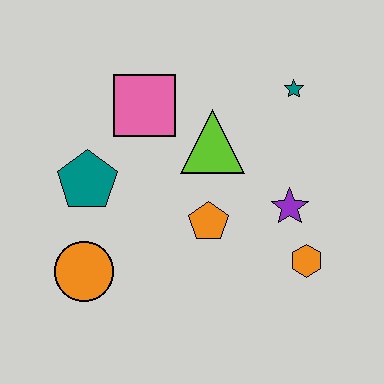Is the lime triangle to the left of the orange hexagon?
Yes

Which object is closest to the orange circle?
The teal pentagon is closest to the orange circle.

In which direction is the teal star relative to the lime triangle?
The teal star is to the right of the lime triangle.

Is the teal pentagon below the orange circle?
No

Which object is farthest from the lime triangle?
The orange circle is farthest from the lime triangle.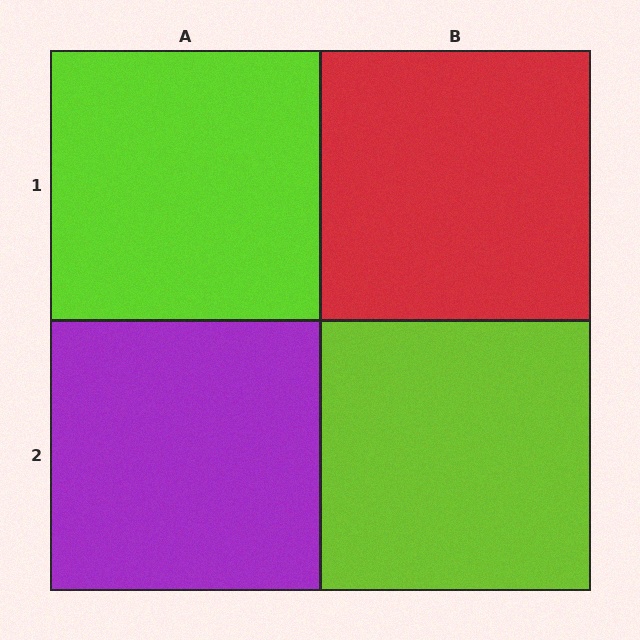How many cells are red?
1 cell is red.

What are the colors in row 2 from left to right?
Purple, lime.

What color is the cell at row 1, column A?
Lime.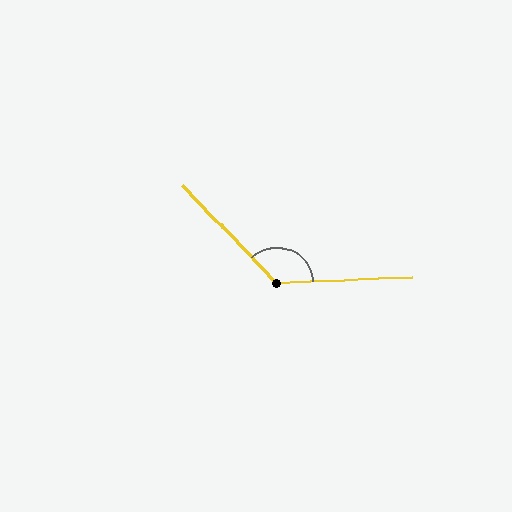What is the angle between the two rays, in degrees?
Approximately 131 degrees.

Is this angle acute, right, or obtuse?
It is obtuse.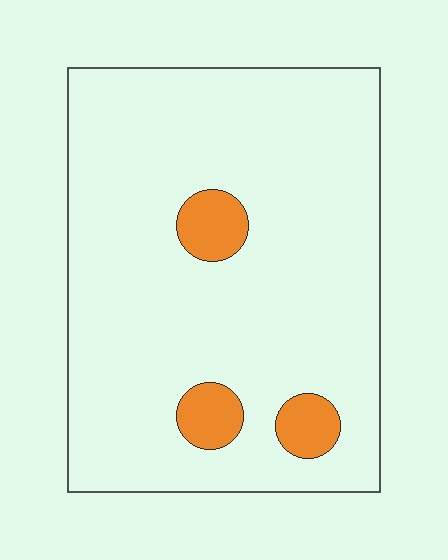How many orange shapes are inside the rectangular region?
3.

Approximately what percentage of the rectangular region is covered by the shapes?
Approximately 10%.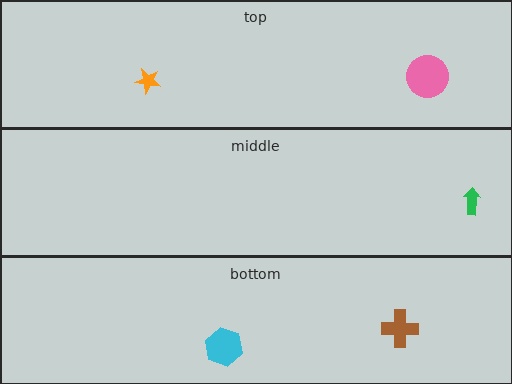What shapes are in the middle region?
The green arrow.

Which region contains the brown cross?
The bottom region.